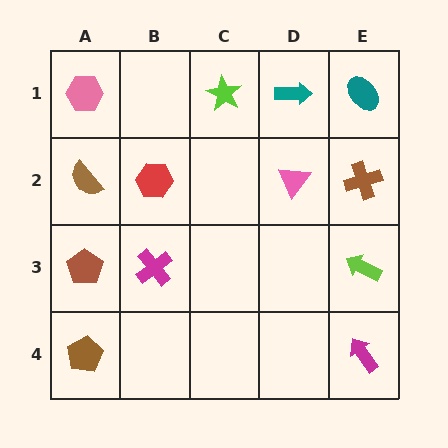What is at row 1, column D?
A teal arrow.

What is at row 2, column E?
A brown cross.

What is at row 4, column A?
A brown pentagon.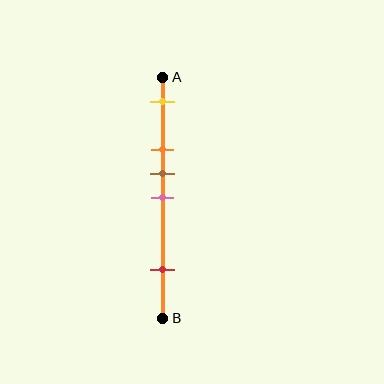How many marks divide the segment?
There are 5 marks dividing the segment.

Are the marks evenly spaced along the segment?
No, the marks are not evenly spaced.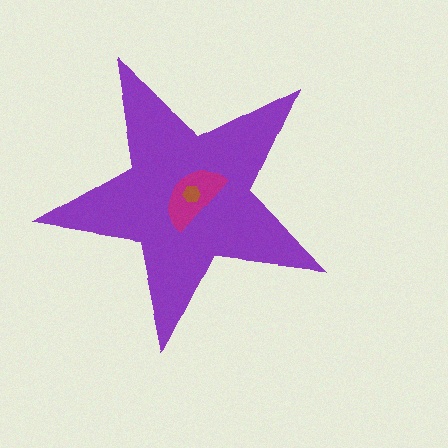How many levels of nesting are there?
3.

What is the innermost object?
The brown hexagon.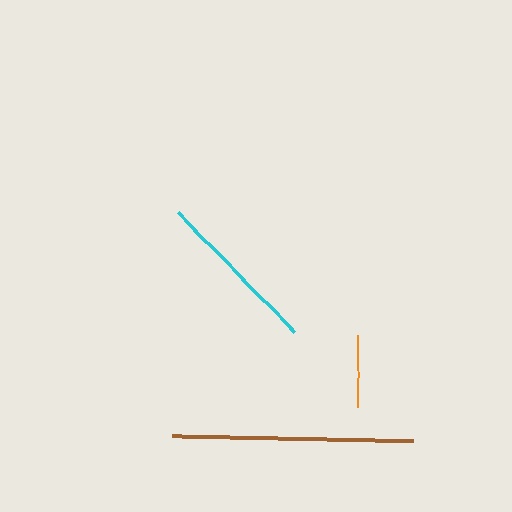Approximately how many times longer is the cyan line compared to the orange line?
The cyan line is approximately 2.3 times the length of the orange line.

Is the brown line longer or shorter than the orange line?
The brown line is longer than the orange line.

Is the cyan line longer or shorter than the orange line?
The cyan line is longer than the orange line.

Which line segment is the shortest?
The orange line is the shortest at approximately 72 pixels.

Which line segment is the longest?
The brown line is the longest at approximately 240 pixels.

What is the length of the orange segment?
The orange segment is approximately 72 pixels long.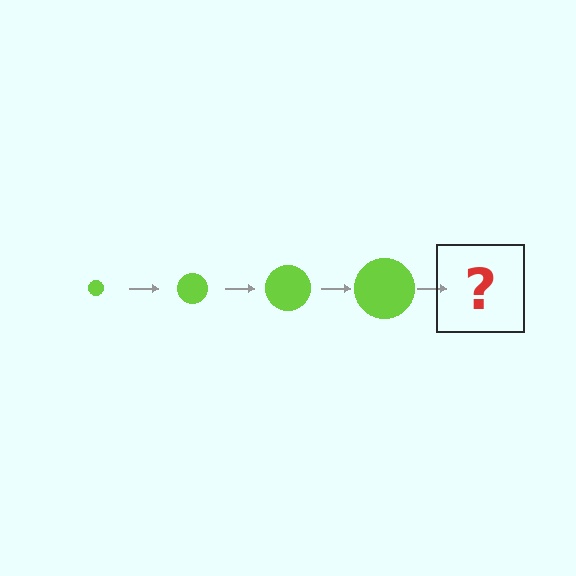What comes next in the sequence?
The next element should be a lime circle, larger than the previous one.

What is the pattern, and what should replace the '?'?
The pattern is that the circle gets progressively larger each step. The '?' should be a lime circle, larger than the previous one.